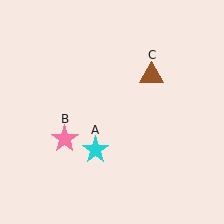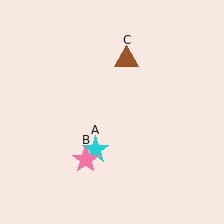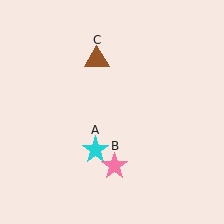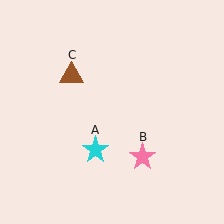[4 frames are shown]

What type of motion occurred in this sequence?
The pink star (object B), brown triangle (object C) rotated counterclockwise around the center of the scene.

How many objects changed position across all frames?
2 objects changed position: pink star (object B), brown triangle (object C).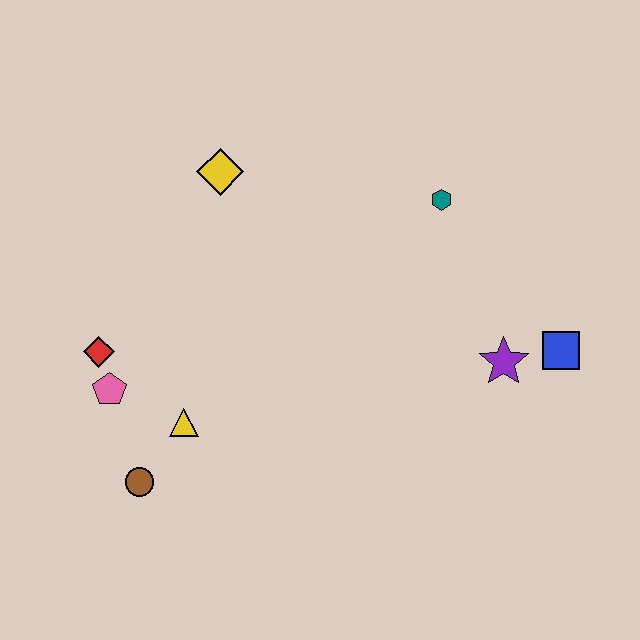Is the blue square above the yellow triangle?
Yes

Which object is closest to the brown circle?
The yellow triangle is closest to the brown circle.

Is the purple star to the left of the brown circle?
No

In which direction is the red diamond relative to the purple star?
The red diamond is to the left of the purple star.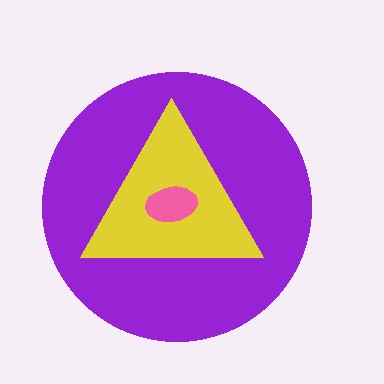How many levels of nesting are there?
3.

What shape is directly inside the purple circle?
The yellow triangle.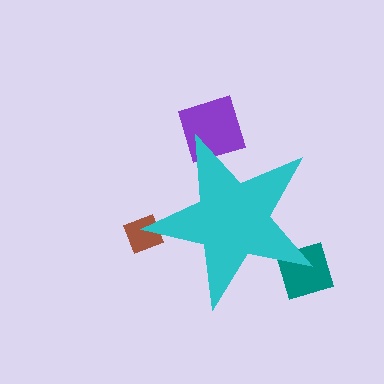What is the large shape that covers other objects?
A cyan star.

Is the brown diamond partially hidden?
Yes, the brown diamond is partially hidden behind the cyan star.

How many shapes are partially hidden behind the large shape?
3 shapes are partially hidden.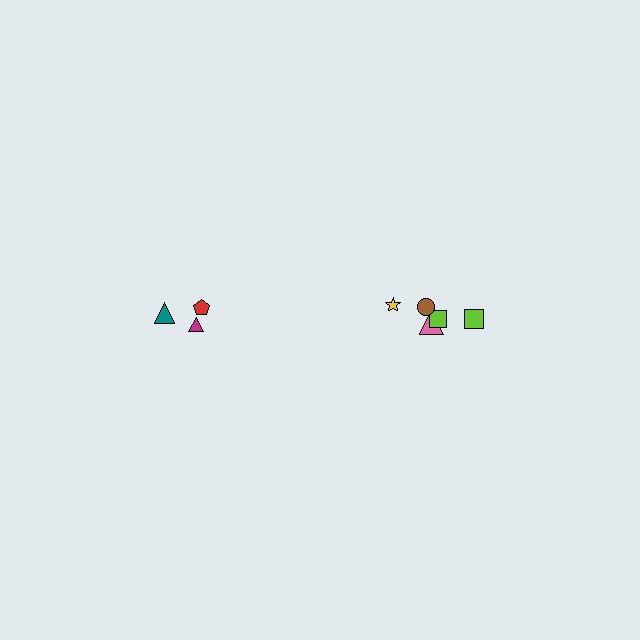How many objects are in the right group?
There are 5 objects.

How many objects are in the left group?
There are 3 objects.